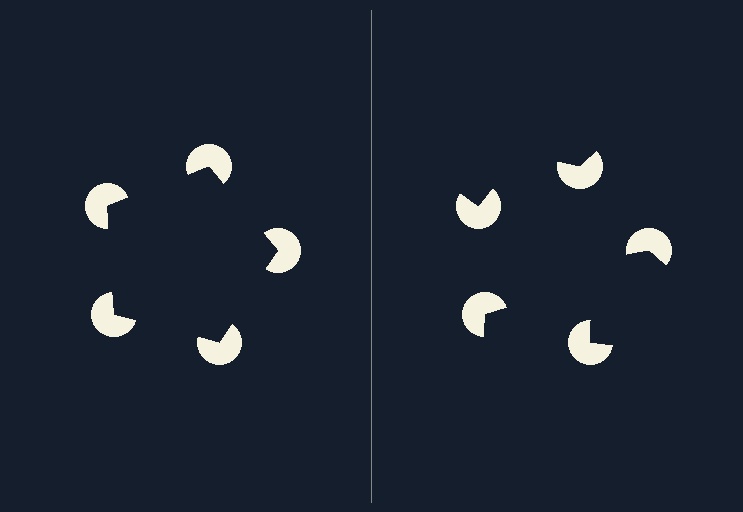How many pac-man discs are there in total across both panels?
10 — 5 on each side.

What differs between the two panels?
The pac-man discs are positioned identically on both sides; only the wedge orientations differ. On the left they align to a pentagon; on the right they are misaligned.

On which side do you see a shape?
An illusory pentagon appears on the left side. On the right side the wedge cuts are rotated, so no coherent shape forms.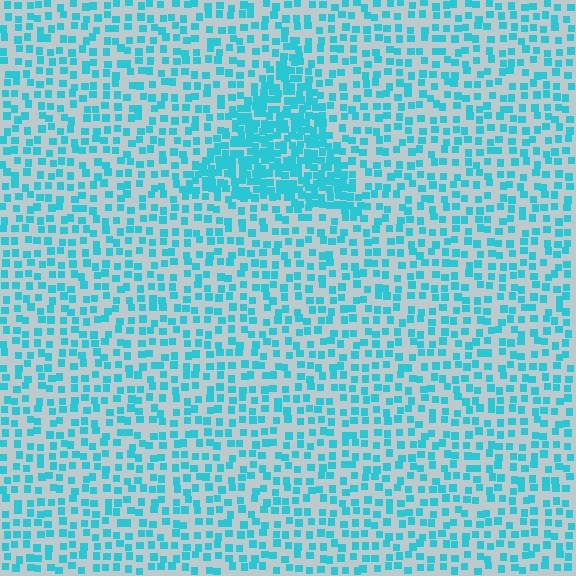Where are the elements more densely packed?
The elements are more densely packed inside the triangle boundary.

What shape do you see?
I see a triangle.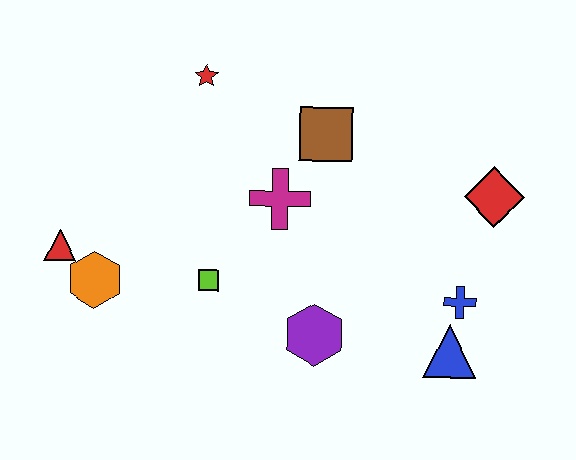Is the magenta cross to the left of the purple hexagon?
Yes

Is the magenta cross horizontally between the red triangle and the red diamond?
Yes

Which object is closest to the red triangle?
The orange hexagon is closest to the red triangle.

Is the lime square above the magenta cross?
No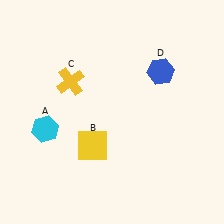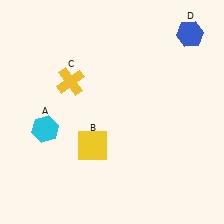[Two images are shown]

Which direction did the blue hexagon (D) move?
The blue hexagon (D) moved up.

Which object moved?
The blue hexagon (D) moved up.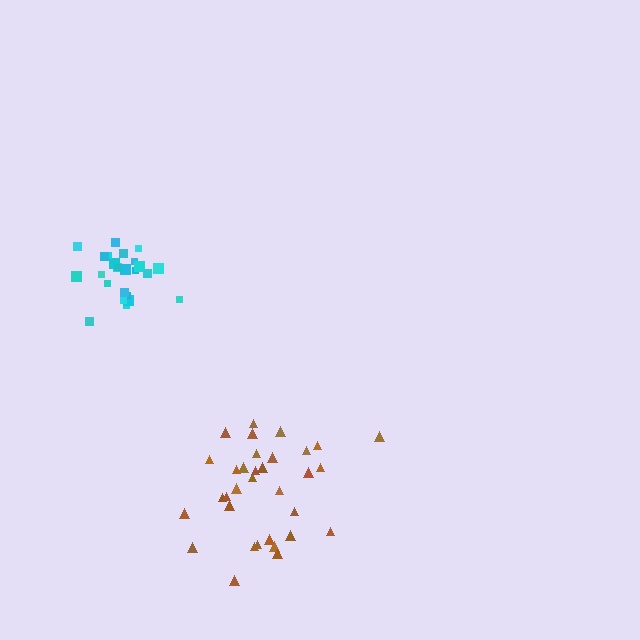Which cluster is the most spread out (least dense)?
Brown.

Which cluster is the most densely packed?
Cyan.